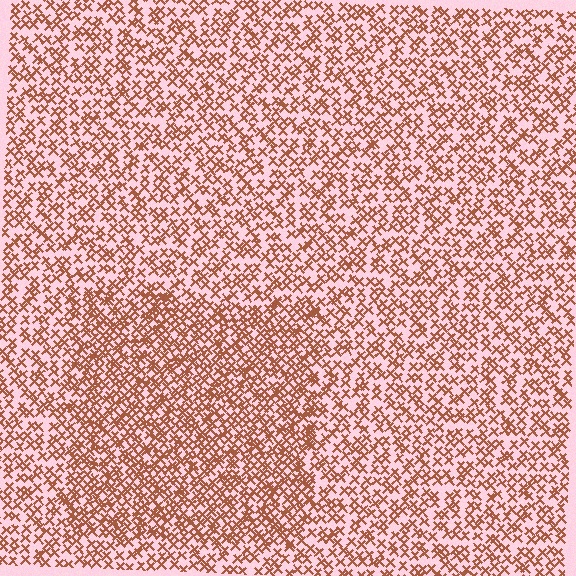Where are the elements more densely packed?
The elements are more densely packed inside the rectangle boundary.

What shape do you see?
I see a rectangle.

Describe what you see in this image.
The image contains small brown elements arranged at two different densities. A rectangle-shaped region is visible where the elements are more densely packed than the surrounding area.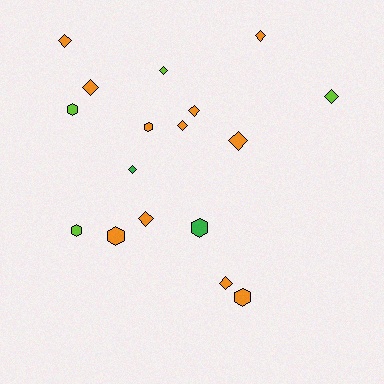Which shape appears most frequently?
Diamond, with 11 objects.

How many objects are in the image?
There are 17 objects.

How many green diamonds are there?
There is 1 green diamond.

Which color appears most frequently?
Orange, with 11 objects.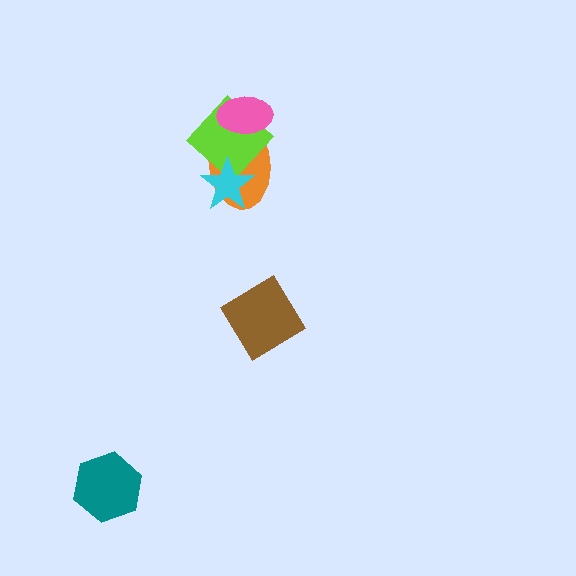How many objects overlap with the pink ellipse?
2 objects overlap with the pink ellipse.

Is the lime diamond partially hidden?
Yes, it is partially covered by another shape.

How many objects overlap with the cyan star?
2 objects overlap with the cyan star.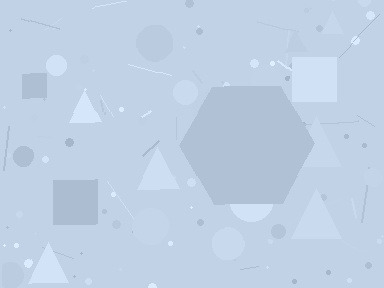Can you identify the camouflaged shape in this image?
The camouflaged shape is a hexagon.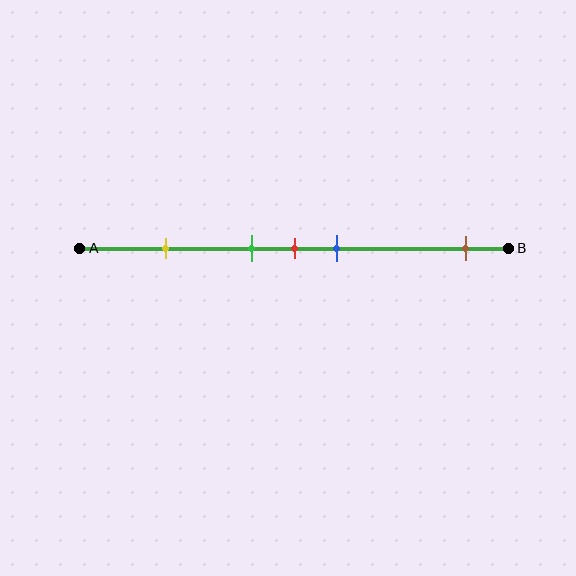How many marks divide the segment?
There are 5 marks dividing the segment.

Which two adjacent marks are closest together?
The green and red marks are the closest adjacent pair.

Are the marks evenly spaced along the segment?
No, the marks are not evenly spaced.